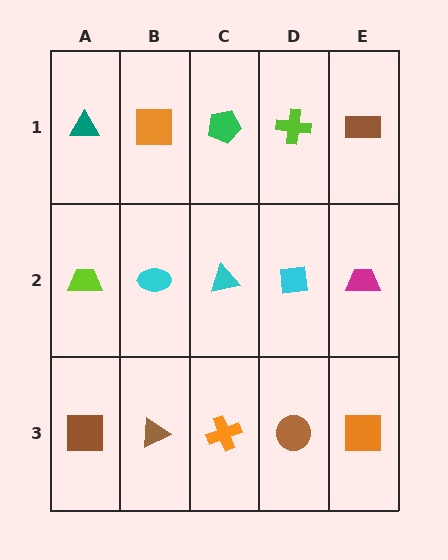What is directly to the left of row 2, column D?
A cyan triangle.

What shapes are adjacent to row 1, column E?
A magenta trapezoid (row 2, column E), a lime cross (row 1, column D).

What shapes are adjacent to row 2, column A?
A teal triangle (row 1, column A), a brown square (row 3, column A), a cyan ellipse (row 2, column B).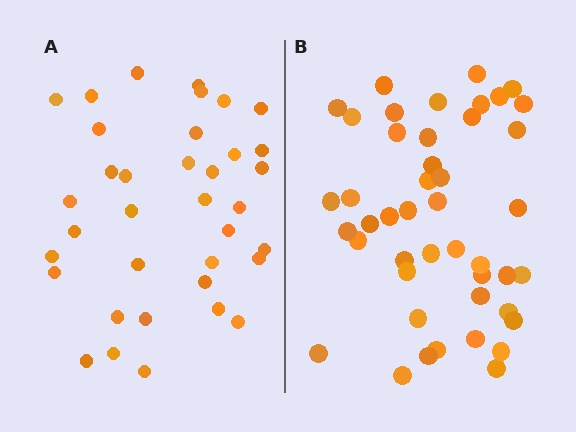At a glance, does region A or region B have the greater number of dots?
Region B (the right region) has more dots.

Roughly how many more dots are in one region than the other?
Region B has roughly 8 or so more dots than region A.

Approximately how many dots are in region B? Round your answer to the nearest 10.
About 40 dots. (The exact count is 45, which rounds to 40.)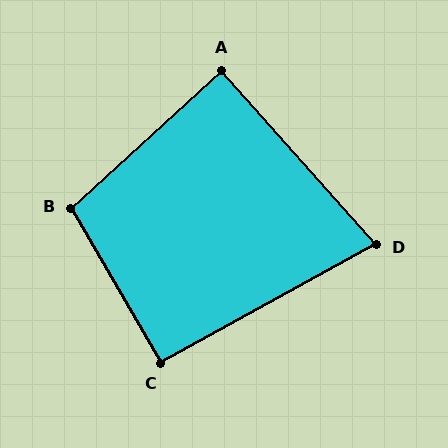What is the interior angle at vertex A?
Approximately 89 degrees (approximately right).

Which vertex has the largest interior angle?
B, at approximately 103 degrees.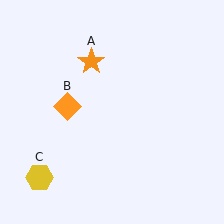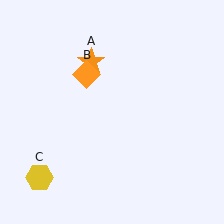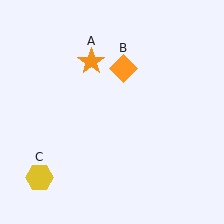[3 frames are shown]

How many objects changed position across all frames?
1 object changed position: orange diamond (object B).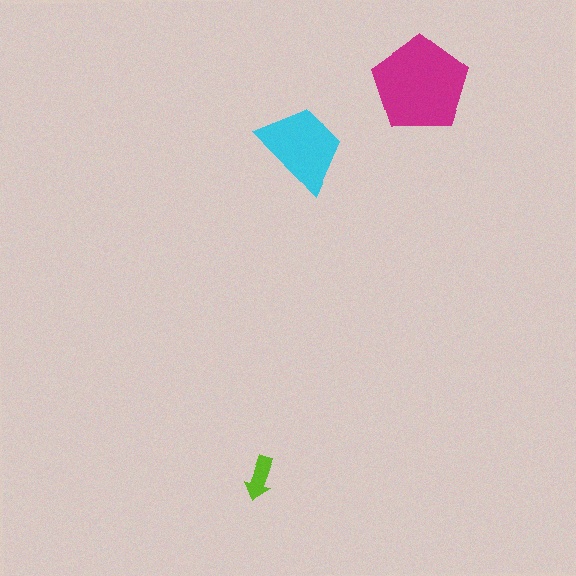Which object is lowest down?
The lime arrow is bottommost.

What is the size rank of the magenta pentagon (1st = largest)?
1st.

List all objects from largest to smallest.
The magenta pentagon, the cyan trapezoid, the lime arrow.